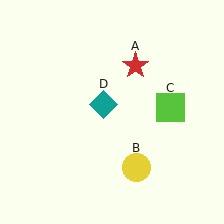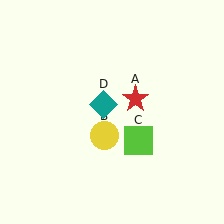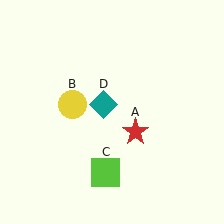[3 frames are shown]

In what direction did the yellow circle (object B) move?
The yellow circle (object B) moved up and to the left.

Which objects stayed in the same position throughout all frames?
Teal diamond (object D) remained stationary.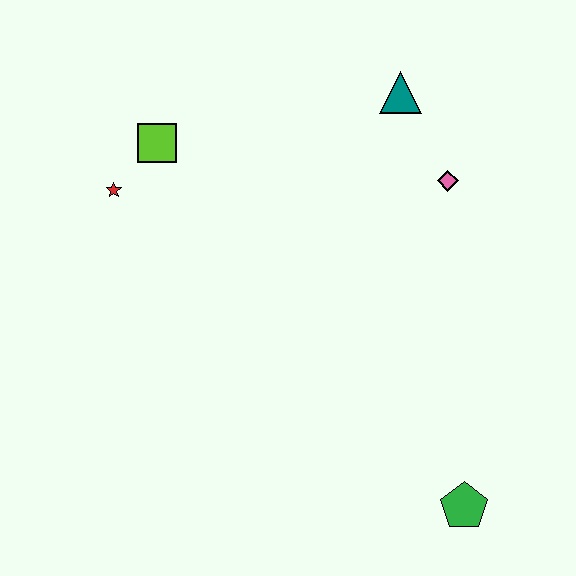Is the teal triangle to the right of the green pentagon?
No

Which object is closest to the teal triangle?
The pink diamond is closest to the teal triangle.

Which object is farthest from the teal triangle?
The green pentagon is farthest from the teal triangle.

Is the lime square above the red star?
Yes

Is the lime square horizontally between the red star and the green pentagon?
Yes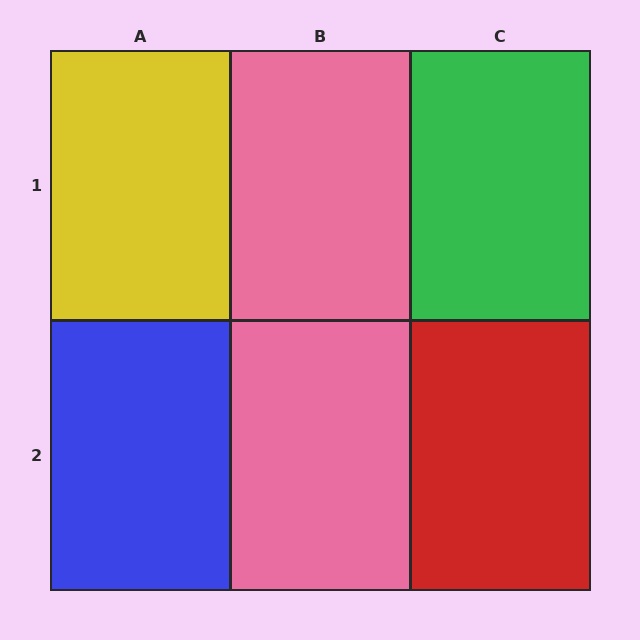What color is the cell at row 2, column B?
Pink.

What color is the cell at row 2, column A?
Blue.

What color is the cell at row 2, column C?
Red.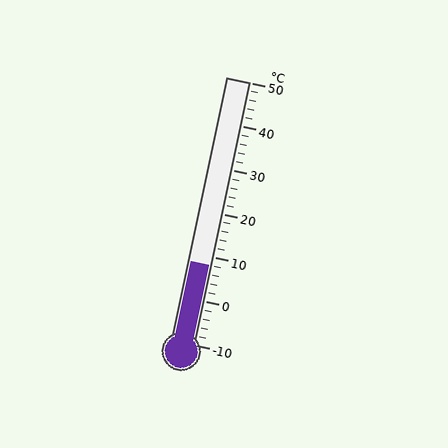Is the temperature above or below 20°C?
The temperature is below 20°C.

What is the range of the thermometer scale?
The thermometer scale ranges from -10°C to 50°C.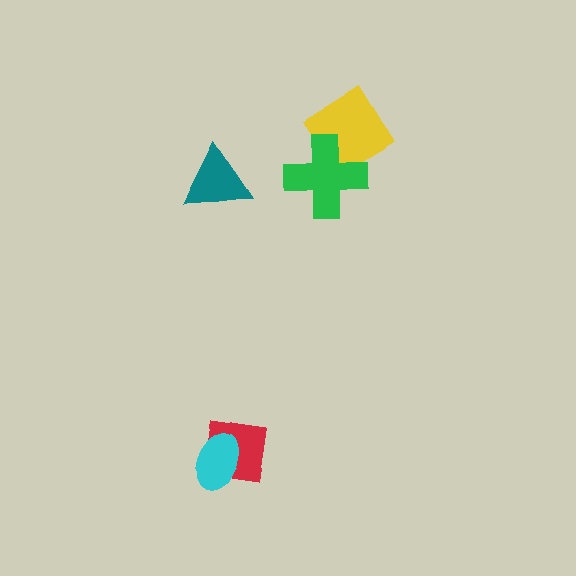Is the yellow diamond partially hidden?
Yes, it is partially covered by another shape.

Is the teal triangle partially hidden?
No, no other shape covers it.